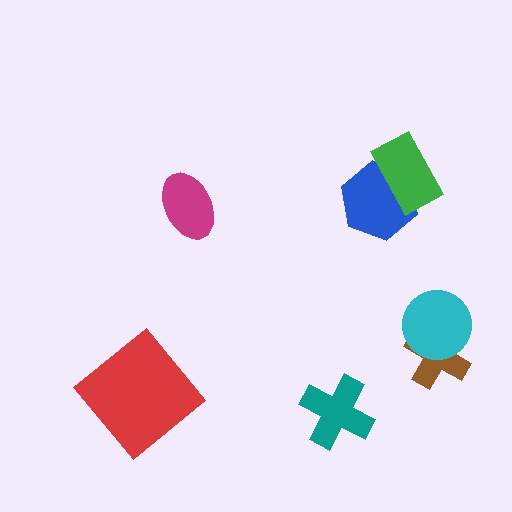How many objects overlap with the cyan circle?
1 object overlaps with the cyan circle.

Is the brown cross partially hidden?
Yes, it is partially covered by another shape.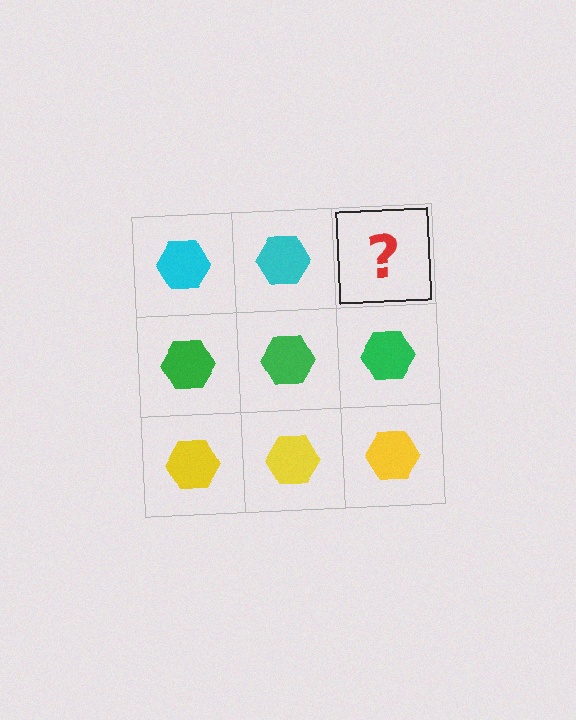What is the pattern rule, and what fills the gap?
The rule is that each row has a consistent color. The gap should be filled with a cyan hexagon.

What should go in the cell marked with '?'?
The missing cell should contain a cyan hexagon.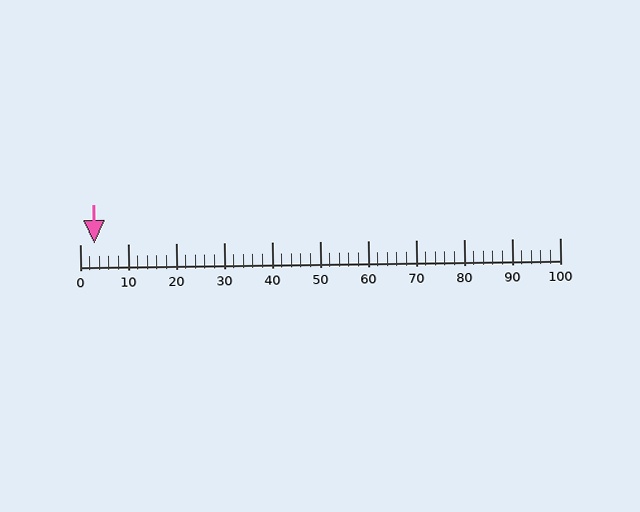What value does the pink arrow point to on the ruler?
The pink arrow points to approximately 3.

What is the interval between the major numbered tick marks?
The major tick marks are spaced 10 units apart.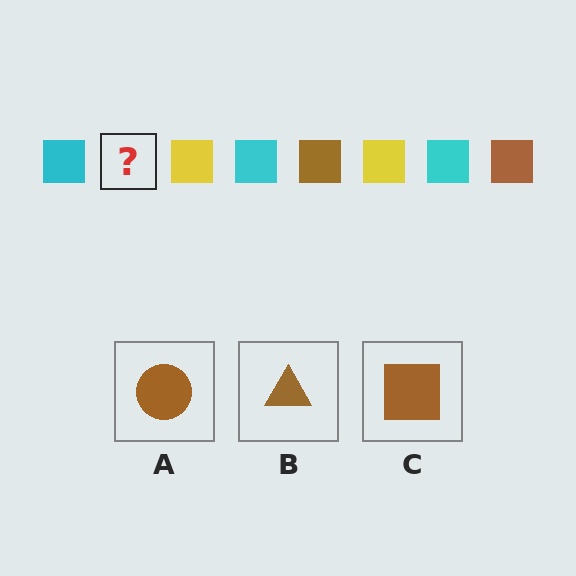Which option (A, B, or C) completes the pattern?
C.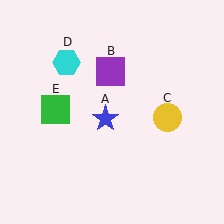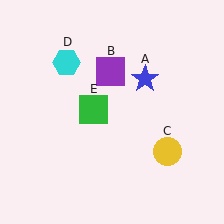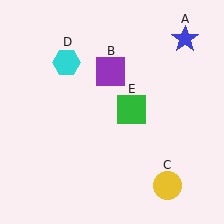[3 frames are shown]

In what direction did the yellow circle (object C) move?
The yellow circle (object C) moved down.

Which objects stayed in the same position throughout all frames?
Purple square (object B) and cyan hexagon (object D) remained stationary.